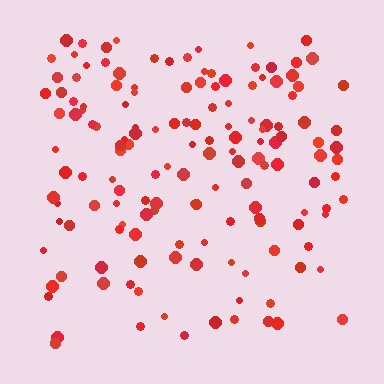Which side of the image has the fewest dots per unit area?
The bottom.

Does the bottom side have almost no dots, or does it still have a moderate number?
Still a moderate number, just noticeably fewer than the top.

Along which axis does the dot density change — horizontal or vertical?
Vertical.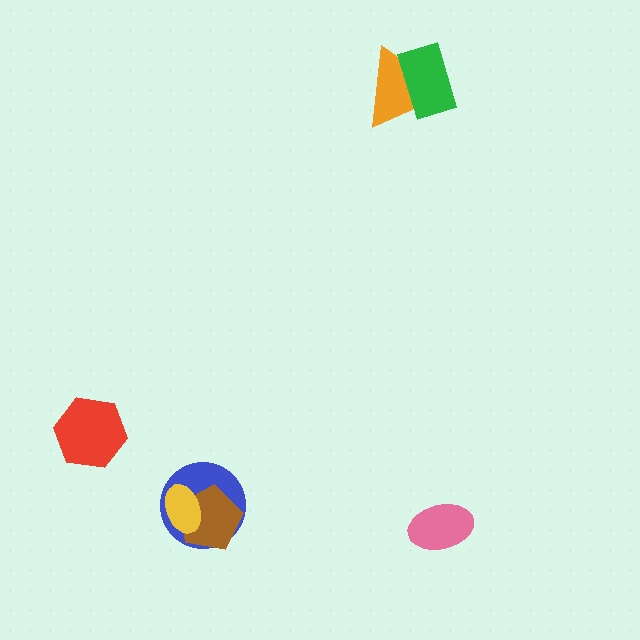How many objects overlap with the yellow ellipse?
2 objects overlap with the yellow ellipse.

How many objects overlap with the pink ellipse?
0 objects overlap with the pink ellipse.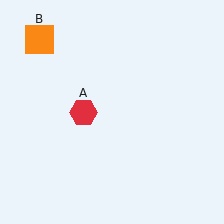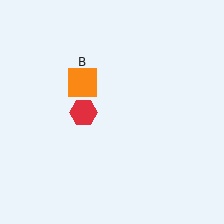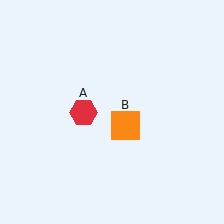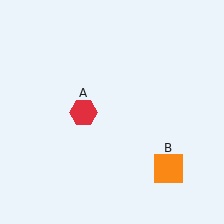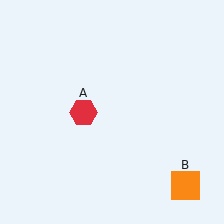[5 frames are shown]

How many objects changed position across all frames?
1 object changed position: orange square (object B).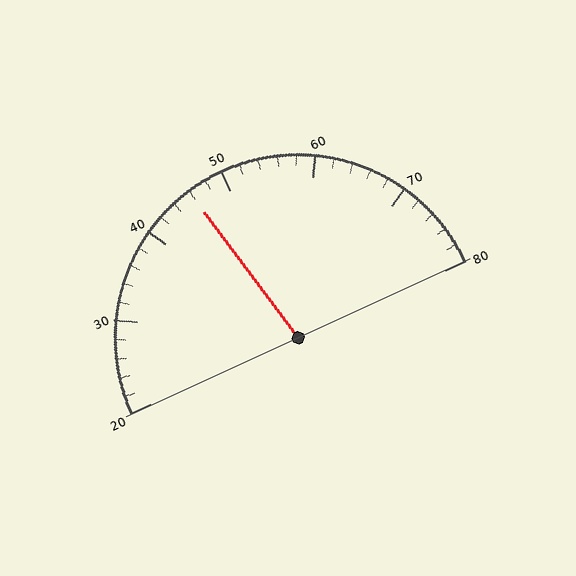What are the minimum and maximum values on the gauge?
The gauge ranges from 20 to 80.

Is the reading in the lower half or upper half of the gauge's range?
The reading is in the lower half of the range (20 to 80).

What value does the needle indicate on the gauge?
The needle indicates approximately 46.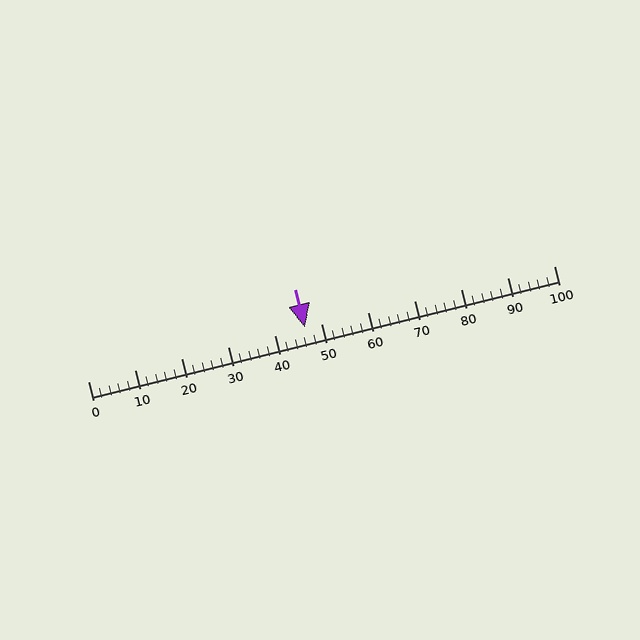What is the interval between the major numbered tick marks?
The major tick marks are spaced 10 units apart.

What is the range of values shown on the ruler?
The ruler shows values from 0 to 100.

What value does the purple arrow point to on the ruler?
The purple arrow points to approximately 46.